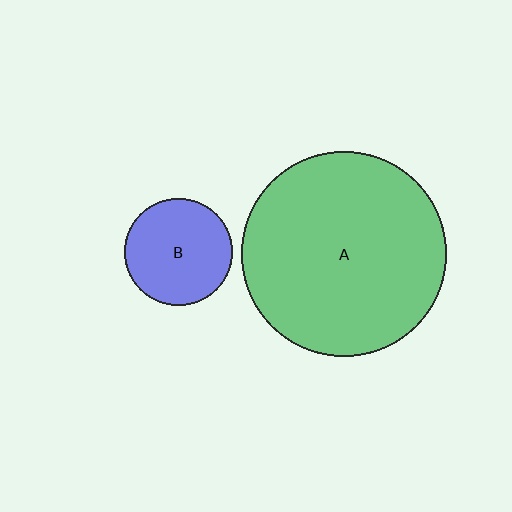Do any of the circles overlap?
No, none of the circles overlap.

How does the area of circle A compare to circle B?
Approximately 3.7 times.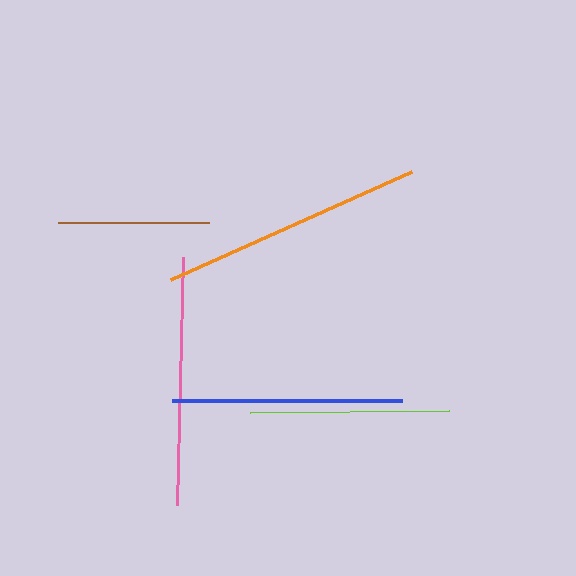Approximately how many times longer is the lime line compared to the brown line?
The lime line is approximately 1.3 times the length of the brown line.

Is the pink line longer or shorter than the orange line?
The orange line is longer than the pink line.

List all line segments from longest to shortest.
From longest to shortest: orange, pink, blue, lime, brown.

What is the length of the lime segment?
The lime segment is approximately 199 pixels long.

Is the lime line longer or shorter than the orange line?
The orange line is longer than the lime line.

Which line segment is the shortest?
The brown line is the shortest at approximately 151 pixels.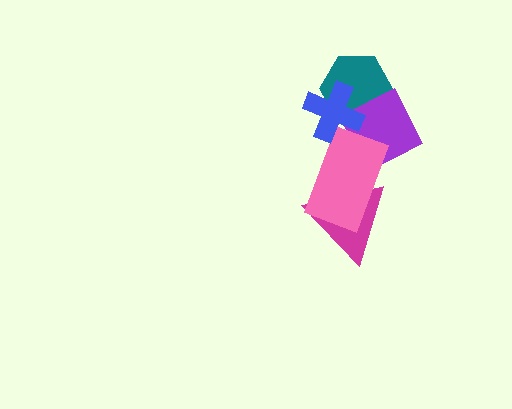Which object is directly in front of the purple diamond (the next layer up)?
The pink rectangle is directly in front of the purple diamond.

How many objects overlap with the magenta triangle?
1 object overlaps with the magenta triangle.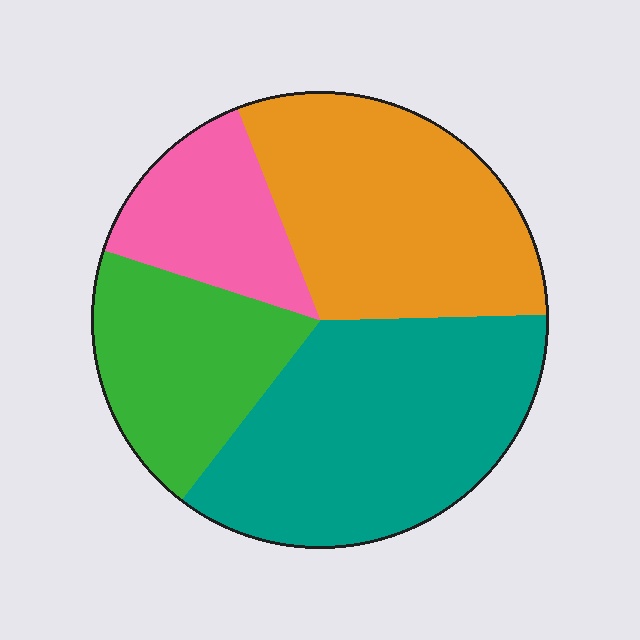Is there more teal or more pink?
Teal.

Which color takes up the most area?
Teal, at roughly 35%.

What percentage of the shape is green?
Green covers around 20% of the shape.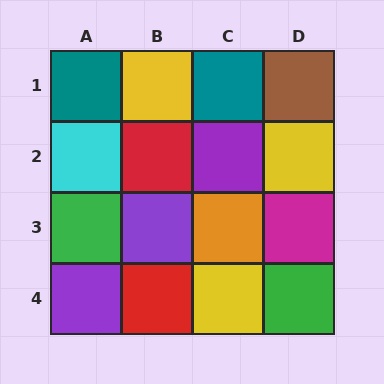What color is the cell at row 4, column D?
Green.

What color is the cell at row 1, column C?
Teal.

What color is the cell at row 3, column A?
Green.